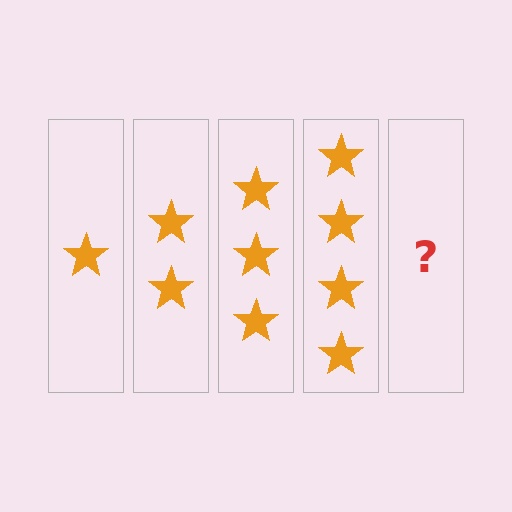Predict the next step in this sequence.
The next step is 5 stars.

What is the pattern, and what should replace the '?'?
The pattern is that each step adds one more star. The '?' should be 5 stars.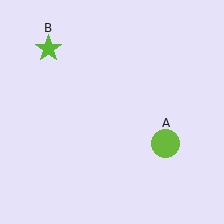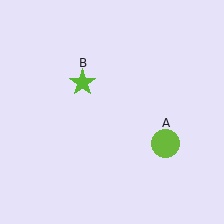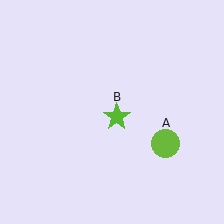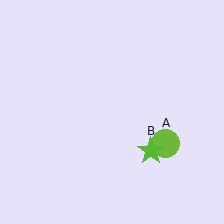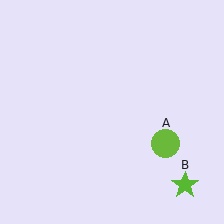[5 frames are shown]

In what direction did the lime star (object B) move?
The lime star (object B) moved down and to the right.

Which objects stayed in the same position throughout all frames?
Lime circle (object A) remained stationary.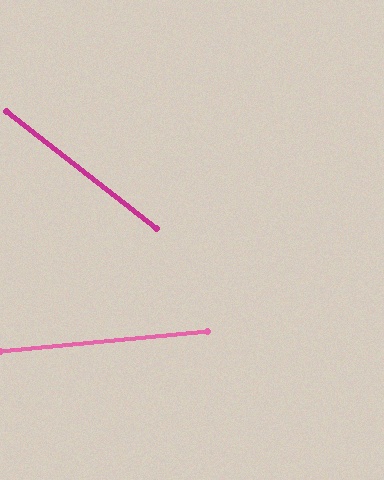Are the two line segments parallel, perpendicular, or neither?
Neither parallel nor perpendicular — they differ by about 44°.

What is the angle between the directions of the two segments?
Approximately 44 degrees.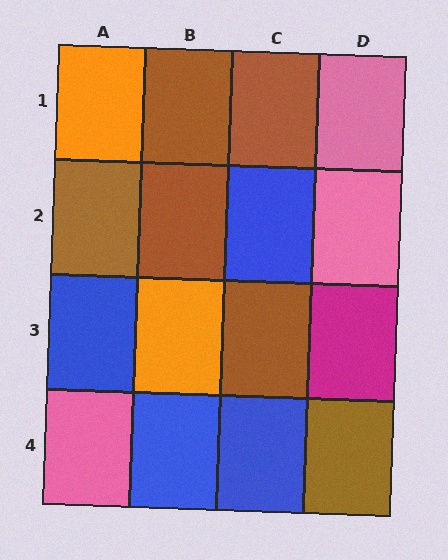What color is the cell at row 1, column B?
Brown.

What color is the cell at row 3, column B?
Orange.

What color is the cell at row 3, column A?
Blue.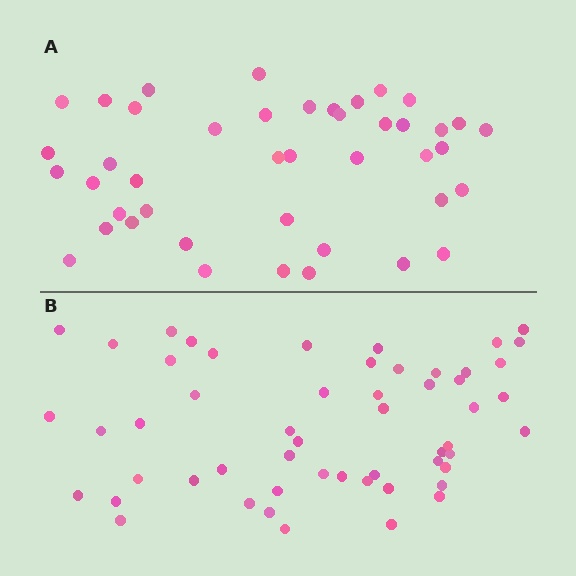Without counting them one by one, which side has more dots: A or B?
Region B (the bottom region) has more dots.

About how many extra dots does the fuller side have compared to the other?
Region B has roughly 12 or so more dots than region A.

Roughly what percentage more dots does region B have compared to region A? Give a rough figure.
About 25% more.